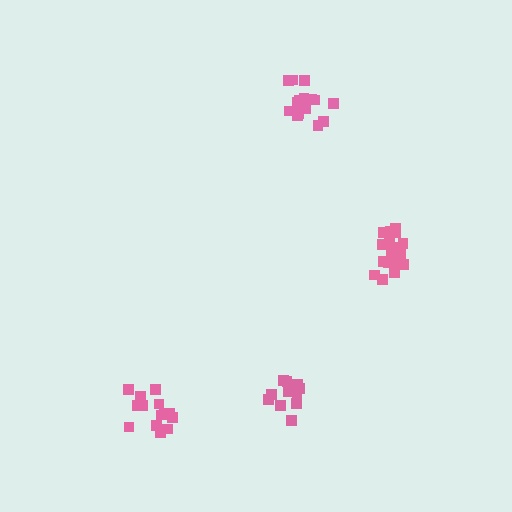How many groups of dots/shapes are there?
There are 4 groups.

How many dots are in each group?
Group 1: 15 dots, Group 2: 19 dots, Group 3: 19 dots, Group 4: 14 dots (67 total).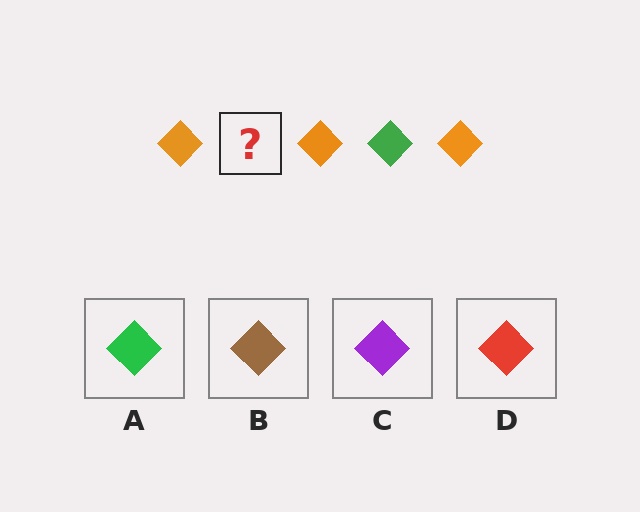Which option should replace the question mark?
Option A.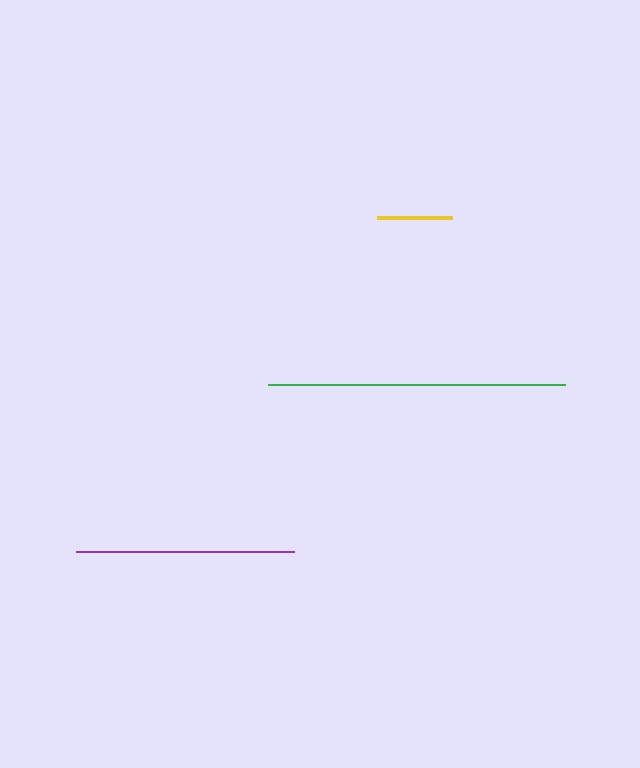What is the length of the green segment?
The green segment is approximately 296 pixels long.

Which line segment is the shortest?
The yellow line is the shortest at approximately 75 pixels.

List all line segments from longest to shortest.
From longest to shortest: green, purple, yellow.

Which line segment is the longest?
The green line is the longest at approximately 296 pixels.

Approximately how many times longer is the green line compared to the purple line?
The green line is approximately 1.4 times the length of the purple line.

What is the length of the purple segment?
The purple segment is approximately 218 pixels long.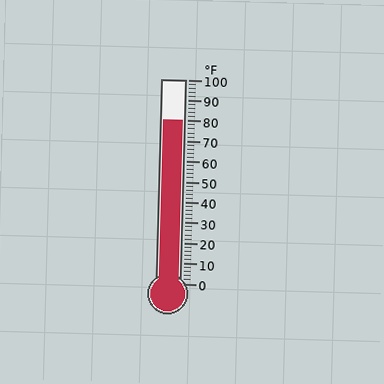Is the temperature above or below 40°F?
The temperature is above 40°F.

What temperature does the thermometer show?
The thermometer shows approximately 80°F.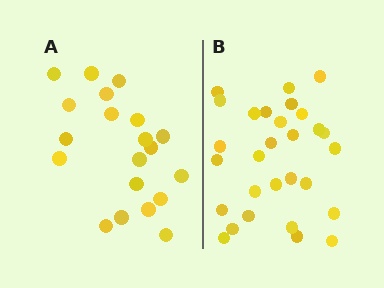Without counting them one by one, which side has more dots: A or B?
Region B (the right region) has more dots.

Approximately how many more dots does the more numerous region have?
Region B has roughly 8 or so more dots than region A.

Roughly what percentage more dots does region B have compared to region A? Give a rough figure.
About 45% more.